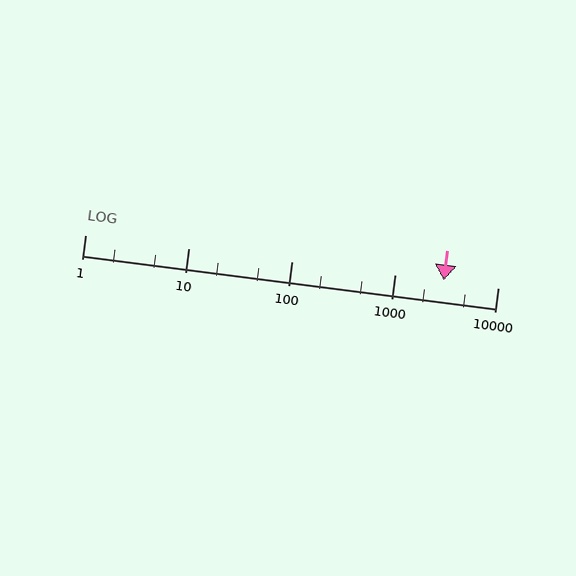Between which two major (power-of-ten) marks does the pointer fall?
The pointer is between 1000 and 10000.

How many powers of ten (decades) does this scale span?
The scale spans 4 decades, from 1 to 10000.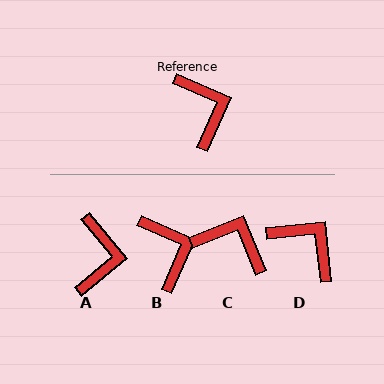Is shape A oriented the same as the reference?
No, it is off by about 26 degrees.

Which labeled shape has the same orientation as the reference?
B.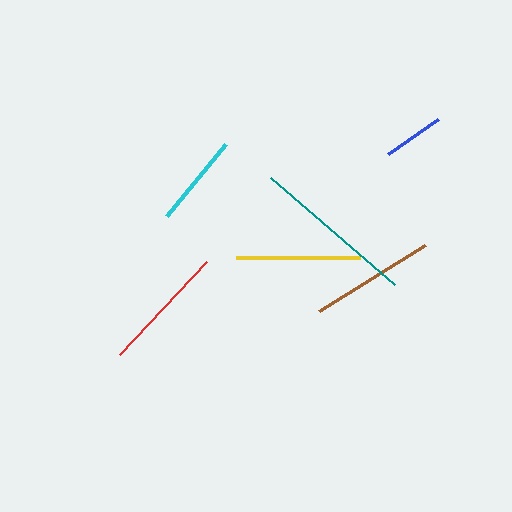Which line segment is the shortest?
The blue line is the shortest at approximately 62 pixels.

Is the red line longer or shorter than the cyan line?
The red line is longer than the cyan line.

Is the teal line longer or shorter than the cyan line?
The teal line is longer than the cyan line.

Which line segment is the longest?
The teal line is the longest at approximately 163 pixels.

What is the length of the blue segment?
The blue segment is approximately 62 pixels long.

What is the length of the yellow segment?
The yellow segment is approximately 124 pixels long.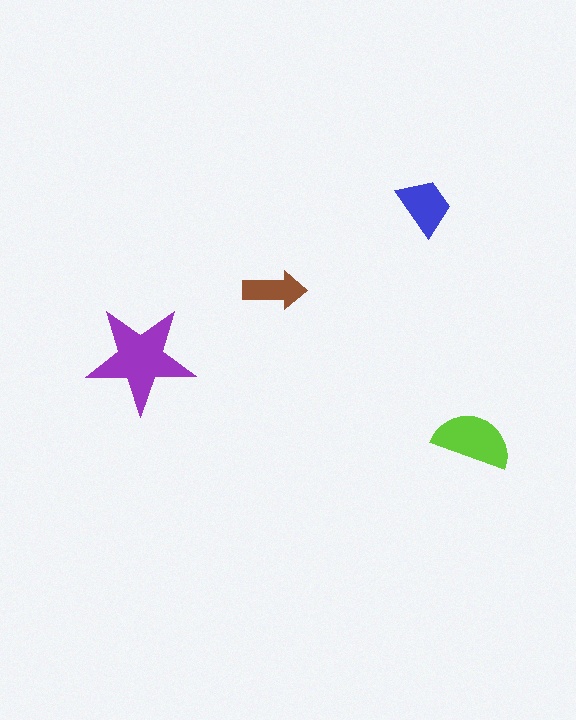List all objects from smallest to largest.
The brown arrow, the blue trapezoid, the lime semicircle, the purple star.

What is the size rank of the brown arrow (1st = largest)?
4th.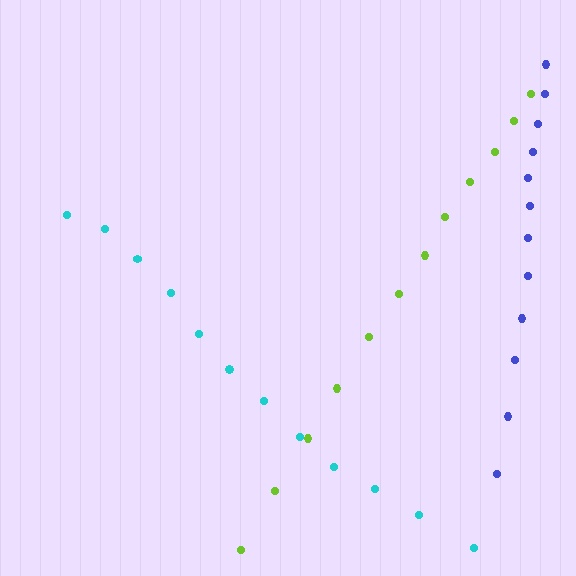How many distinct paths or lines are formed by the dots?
There are 3 distinct paths.